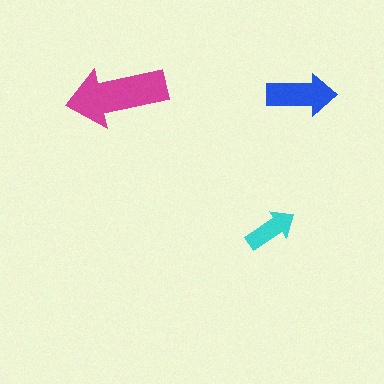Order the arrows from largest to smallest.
the magenta one, the blue one, the cyan one.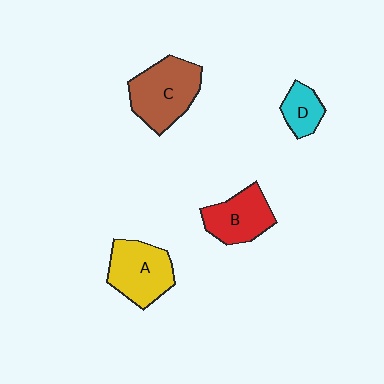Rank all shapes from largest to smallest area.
From largest to smallest: C (brown), A (yellow), B (red), D (cyan).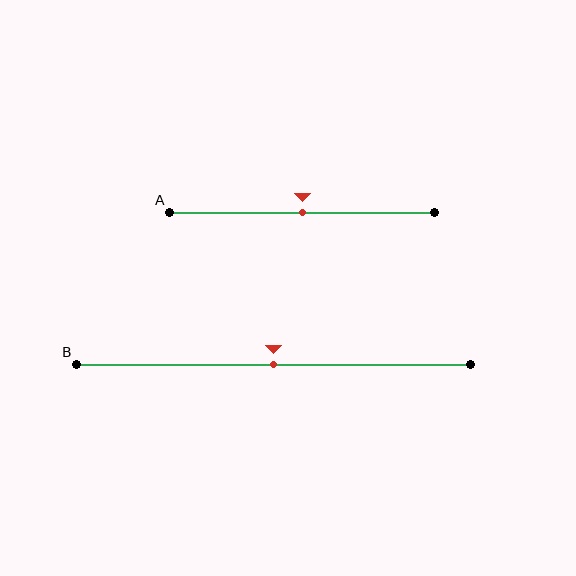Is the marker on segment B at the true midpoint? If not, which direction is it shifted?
Yes, the marker on segment B is at the true midpoint.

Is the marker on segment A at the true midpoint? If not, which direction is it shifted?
Yes, the marker on segment A is at the true midpoint.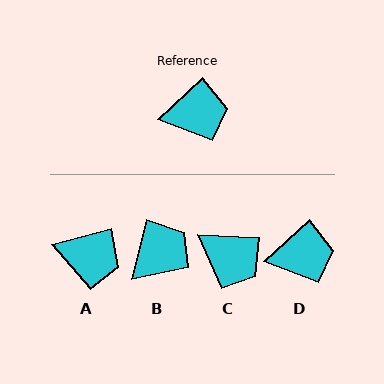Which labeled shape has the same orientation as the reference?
D.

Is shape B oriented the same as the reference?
No, it is off by about 32 degrees.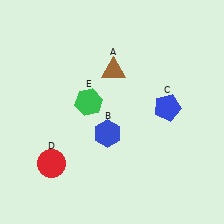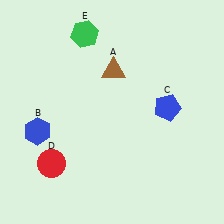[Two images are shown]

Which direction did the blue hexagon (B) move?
The blue hexagon (B) moved left.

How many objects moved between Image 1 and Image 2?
2 objects moved between the two images.